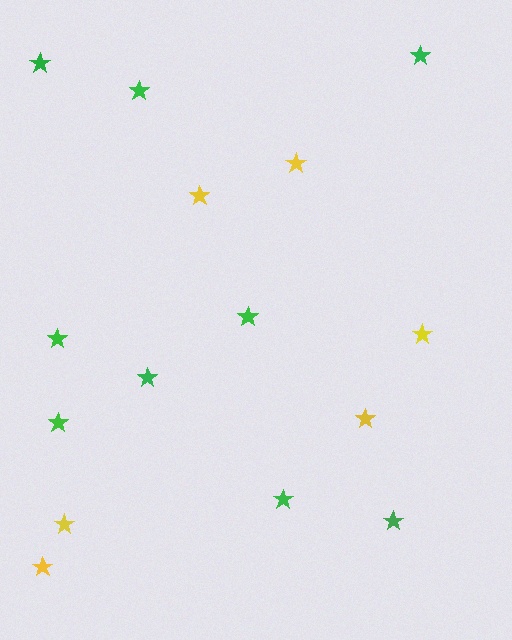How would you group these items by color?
There are 2 groups: one group of yellow stars (6) and one group of green stars (9).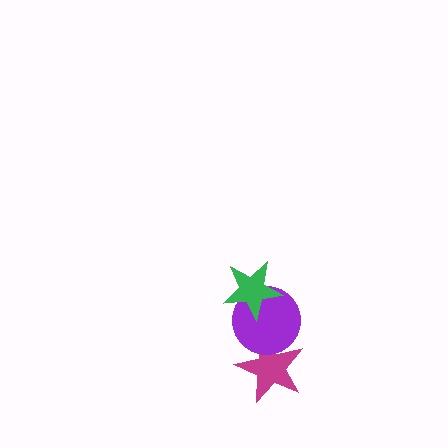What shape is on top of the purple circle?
The green star is on top of the purple circle.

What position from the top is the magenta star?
The magenta star is 3rd from the top.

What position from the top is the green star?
The green star is 1st from the top.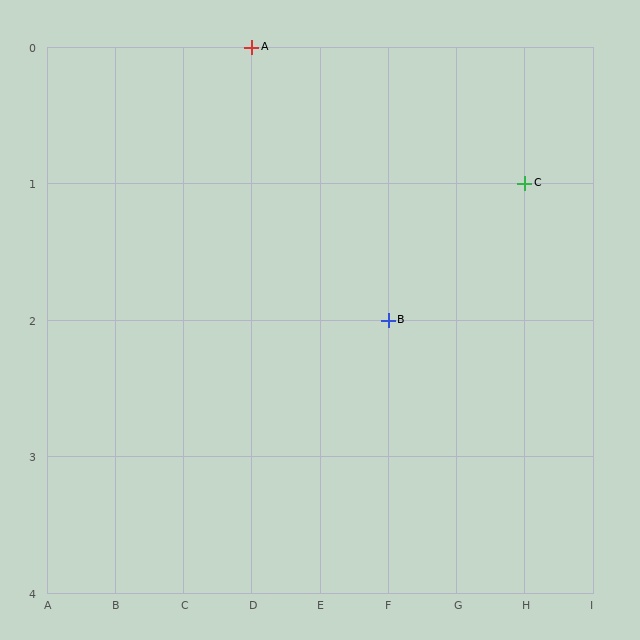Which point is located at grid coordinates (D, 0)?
Point A is at (D, 0).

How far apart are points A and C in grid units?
Points A and C are 4 columns and 1 row apart (about 4.1 grid units diagonally).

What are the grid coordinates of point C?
Point C is at grid coordinates (H, 1).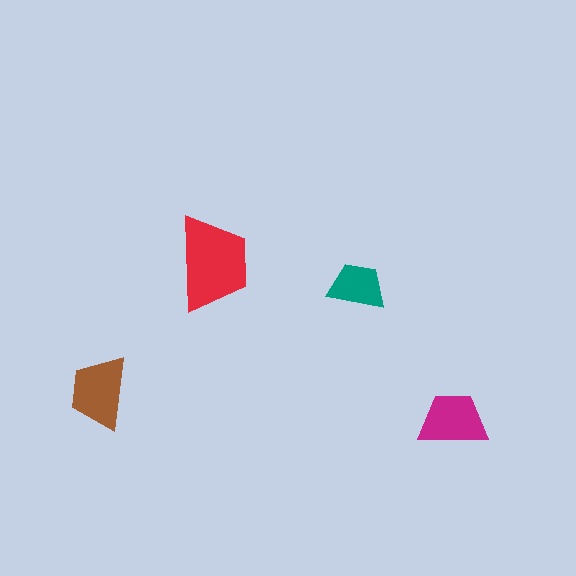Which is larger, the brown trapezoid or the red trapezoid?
The red one.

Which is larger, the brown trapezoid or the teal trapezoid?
The brown one.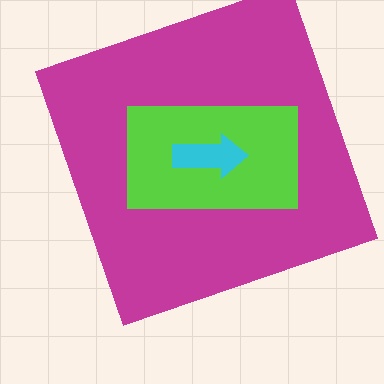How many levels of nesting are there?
3.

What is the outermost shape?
The magenta square.